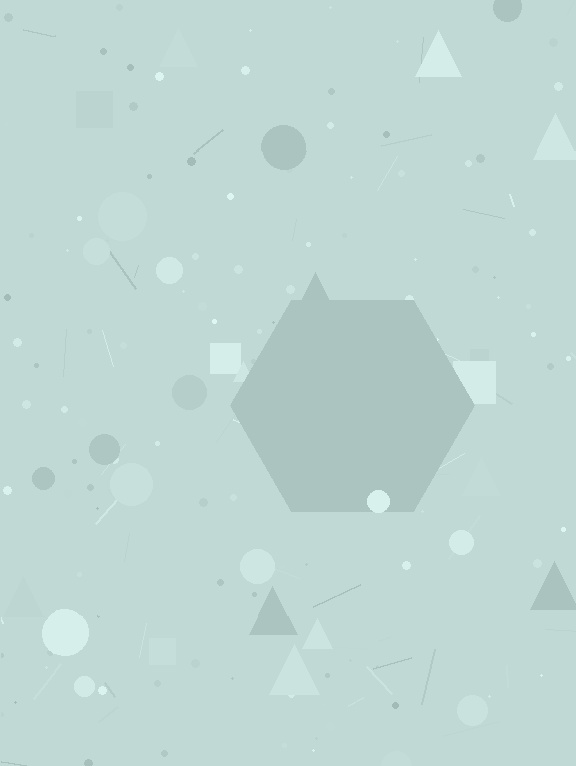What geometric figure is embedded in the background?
A hexagon is embedded in the background.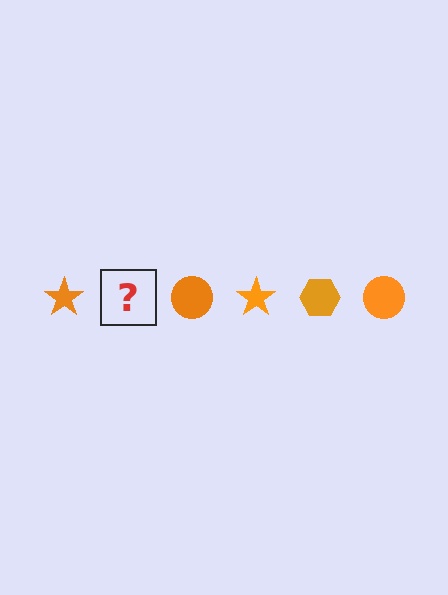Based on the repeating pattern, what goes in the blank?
The blank should be an orange hexagon.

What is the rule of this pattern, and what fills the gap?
The rule is that the pattern cycles through star, hexagon, circle shapes in orange. The gap should be filled with an orange hexagon.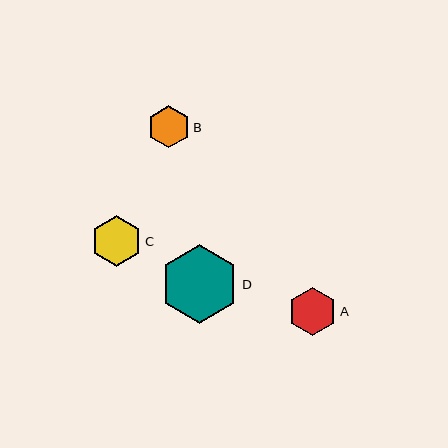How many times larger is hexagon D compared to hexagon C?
Hexagon D is approximately 1.6 times the size of hexagon C.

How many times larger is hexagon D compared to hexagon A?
Hexagon D is approximately 1.6 times the size of hexagon A.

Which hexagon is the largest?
Hexagon D is the largest with a size of approximately 79 pixels.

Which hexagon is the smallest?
Hexagon B is the smallest with a size of approximately 42 pixels.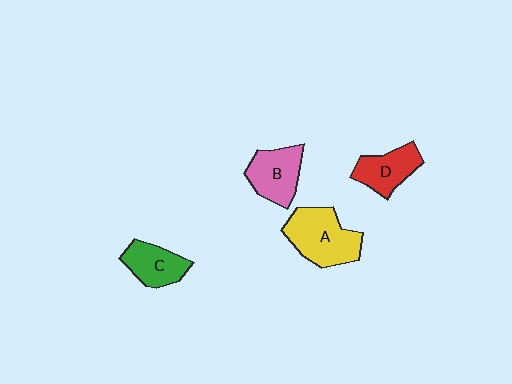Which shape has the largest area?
Shape A (yellow).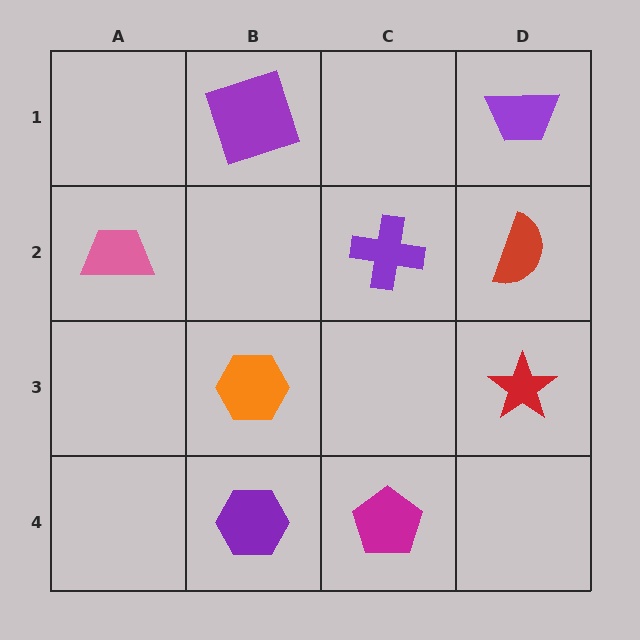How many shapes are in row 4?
2 shapes.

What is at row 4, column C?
A magenta pentagon.